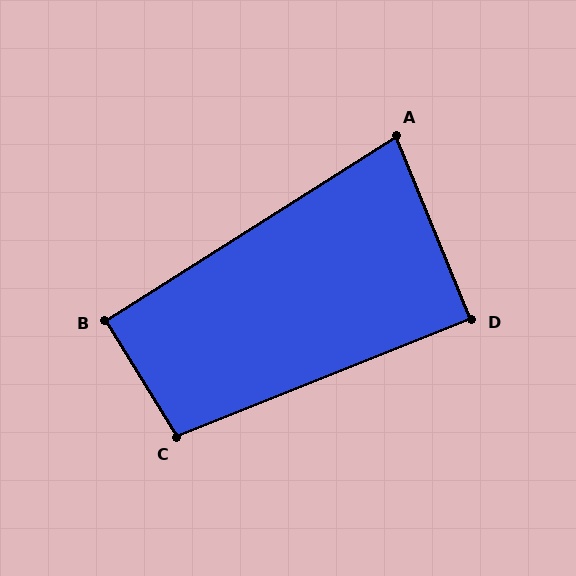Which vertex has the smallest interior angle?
A, at approximately 80 degrees.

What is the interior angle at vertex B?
Approximately 91 degrees (approximately right).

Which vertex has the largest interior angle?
C, at approximately 100 degrees.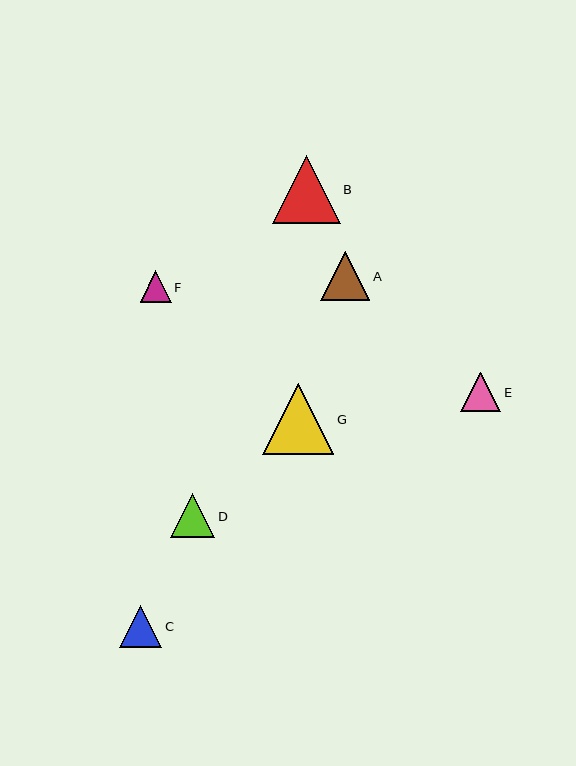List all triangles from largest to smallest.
From largest to smallest: G, B, A, D, C, E, F.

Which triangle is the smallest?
Triangle F is the smallest with a size of approximately 31 pixels.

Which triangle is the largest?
Triangle G is the largest with a size of approximately 71 pixels.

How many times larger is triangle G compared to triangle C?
Triangle G is approximately 1.7 times the size of triangle C.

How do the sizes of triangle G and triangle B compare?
Triangle G and triangle B are approximately the same size.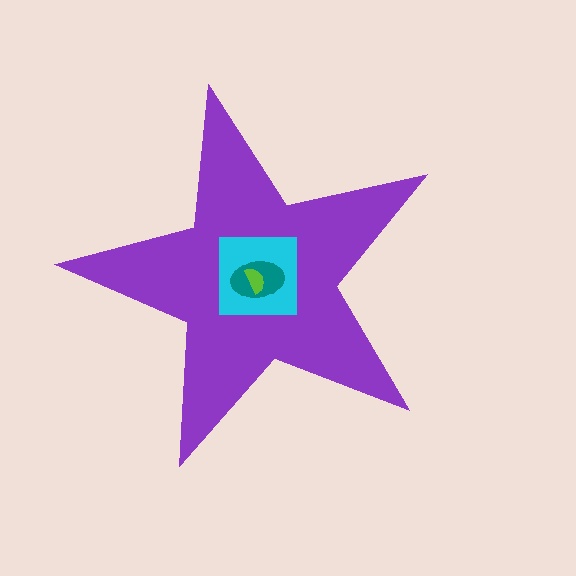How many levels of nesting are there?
4.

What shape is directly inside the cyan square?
The teal ellipse.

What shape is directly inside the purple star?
The cyan square.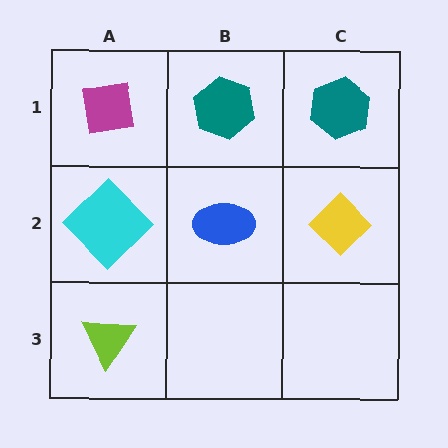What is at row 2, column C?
A yellow diamond.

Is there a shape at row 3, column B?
No, that cell is empty.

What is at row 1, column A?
A magenta square.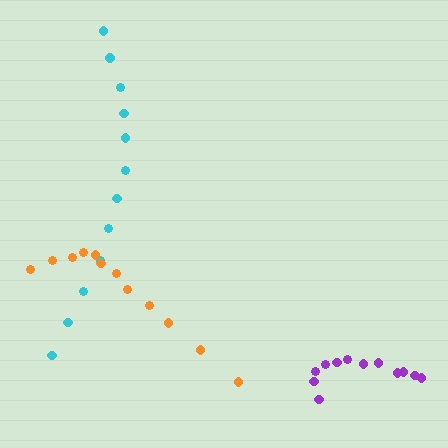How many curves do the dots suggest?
There are 3 distinct paths.